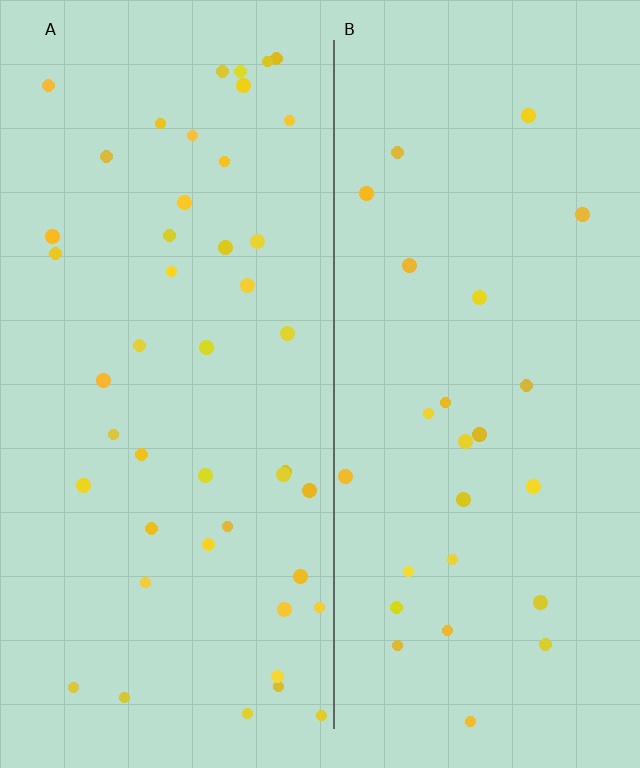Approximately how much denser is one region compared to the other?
Approximately 1.8× — region A over region B.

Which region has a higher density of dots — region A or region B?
A (the left).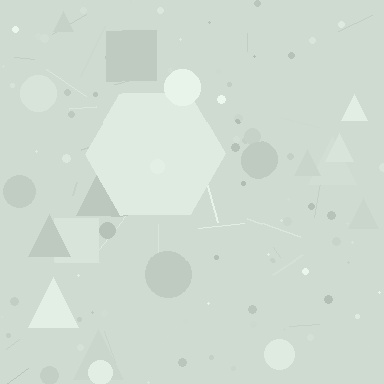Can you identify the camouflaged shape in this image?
The camouflaged shape is a hexagon.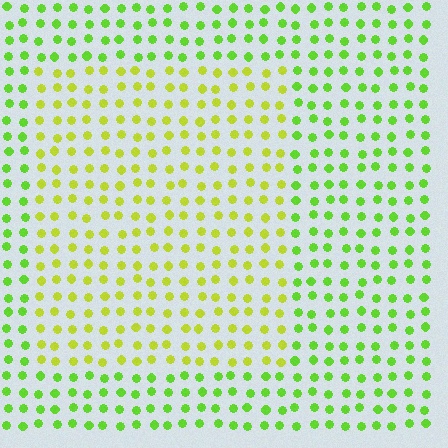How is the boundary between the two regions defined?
The boundary is defined purely by a slight shift in hue (about 32 degrees). Spacing, size, and orientation are identical on both sides.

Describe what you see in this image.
The image is filled with small lime elements in a uniform arrangement. A rectangle-shaped region is visible where the elements are tinted to a slightly different hue, forming a subtle color boundary.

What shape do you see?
I see a rectangle.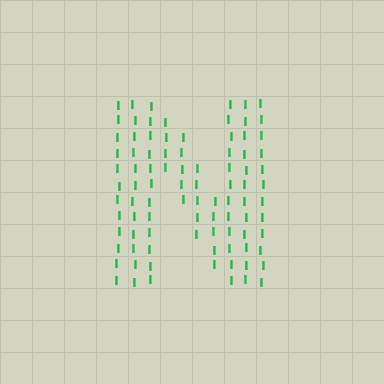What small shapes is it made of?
It is made of small letter I's.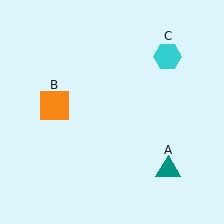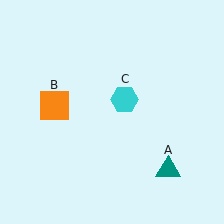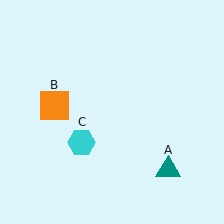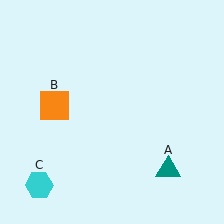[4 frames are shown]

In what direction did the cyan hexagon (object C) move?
The cyan hexagon (object C) moved down and to the left.